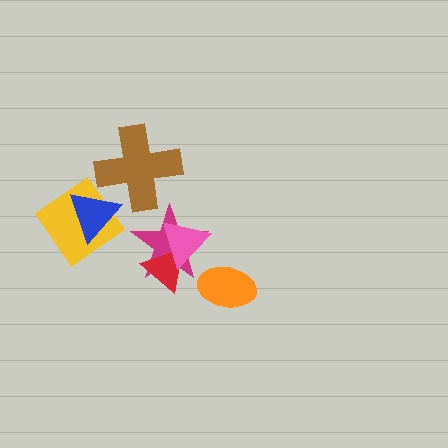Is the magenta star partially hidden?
Yes, it is partially covered by another shape.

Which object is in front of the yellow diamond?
The blue triangle is in front of the yellow diamond.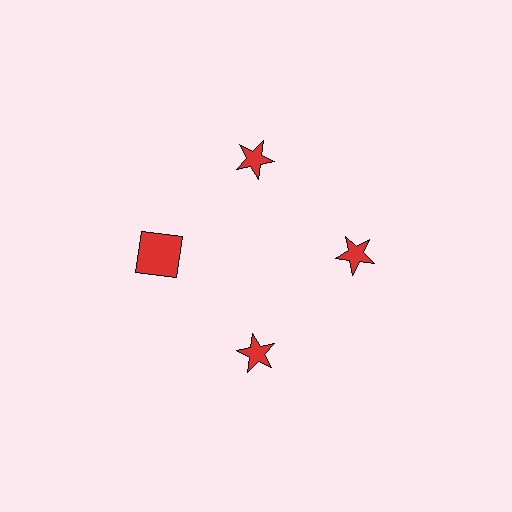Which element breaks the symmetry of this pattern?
The red square at roughly the 9 o'clock position breaks the symmetry. All other shapes are red stars.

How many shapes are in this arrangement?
There are 4 shapes arranged in a ring pattern.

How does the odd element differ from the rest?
It has a different shape: square instead of star.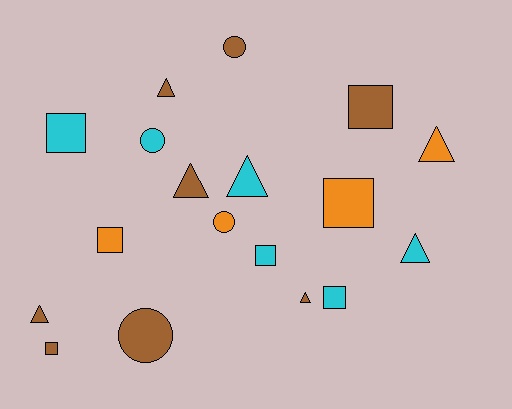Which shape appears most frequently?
Square, with 7 objects.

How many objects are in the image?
There are 18 objects.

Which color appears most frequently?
Brown, with 8 objects.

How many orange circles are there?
There is 1 orange circle.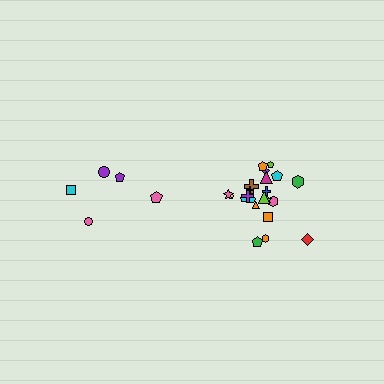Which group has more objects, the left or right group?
The right group.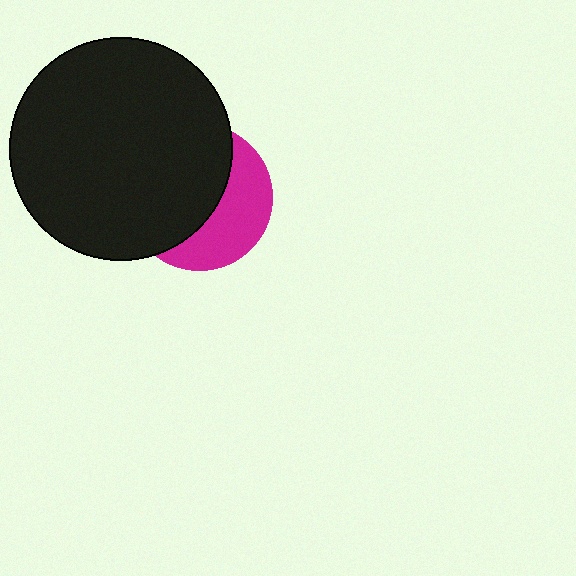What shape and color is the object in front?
The object in front is a black circle.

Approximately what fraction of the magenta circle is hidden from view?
Roughly 60% of the magenta circle is hidden behind the black circle.